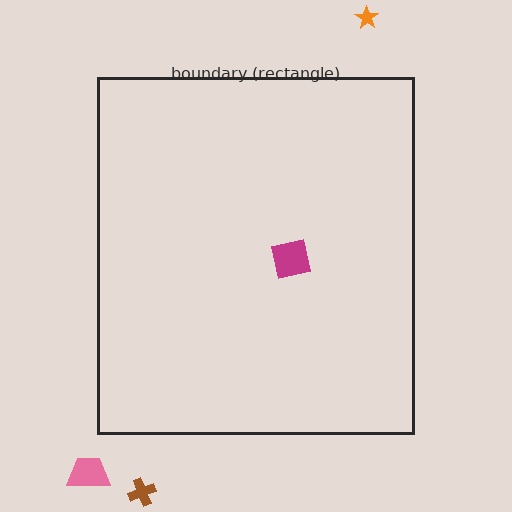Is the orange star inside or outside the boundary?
Outside.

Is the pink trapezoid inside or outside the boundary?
Outside.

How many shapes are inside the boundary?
1 inside, 3 outside.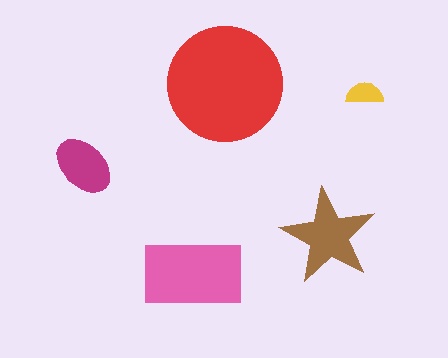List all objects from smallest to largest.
The yellow semicircle, the magenta ellipse, the brown star, the pink rectangle, the red circle.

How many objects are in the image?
There are 5 objects in the image.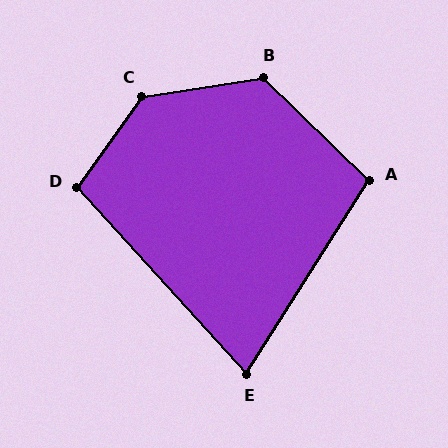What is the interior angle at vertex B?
Approximately 127 degrees (obtuse).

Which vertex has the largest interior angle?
C, at approximately 135 degrees.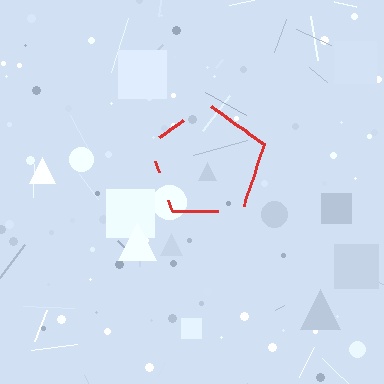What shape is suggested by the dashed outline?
The dashed outline suggests a pentagon.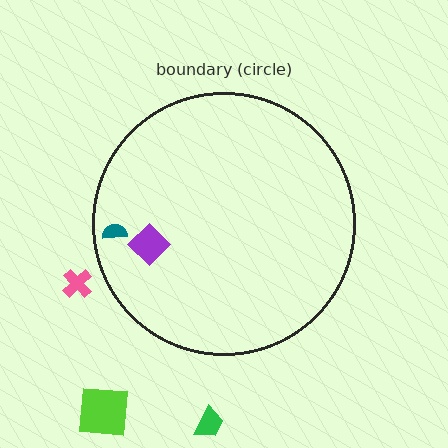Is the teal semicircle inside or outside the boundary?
Inside.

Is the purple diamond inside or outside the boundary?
Inside.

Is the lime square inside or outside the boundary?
Outside.